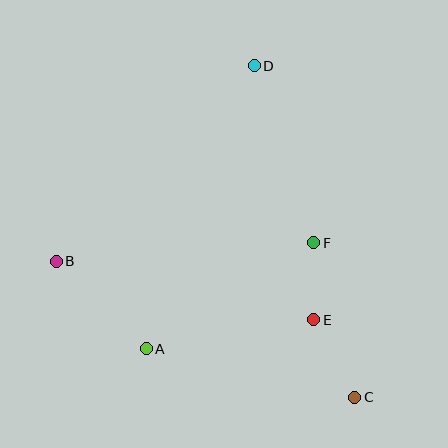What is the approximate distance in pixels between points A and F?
The distance between A and F is approximately 198 pixels.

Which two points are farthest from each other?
Points C and D are farthest from each other.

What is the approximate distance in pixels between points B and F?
The distance between B and F is approximately 258 pixels.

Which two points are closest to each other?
Points E and F are closest to each other.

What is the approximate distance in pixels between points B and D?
The distance between B and D is approximately 278 pixels.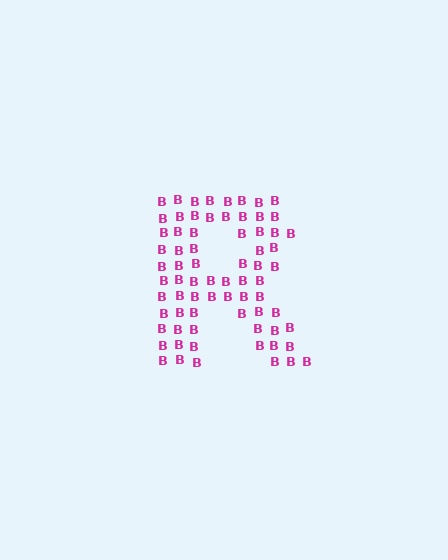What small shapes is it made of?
It is made of small letter B's.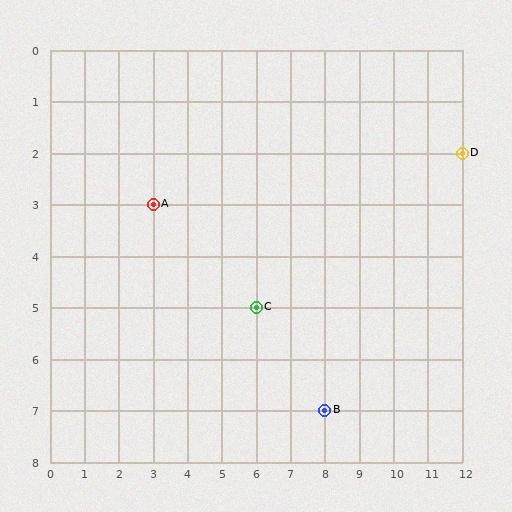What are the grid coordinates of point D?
Point D is at grid coordinates (12, 2).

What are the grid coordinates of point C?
Point C is at grid coordinates (6, 5).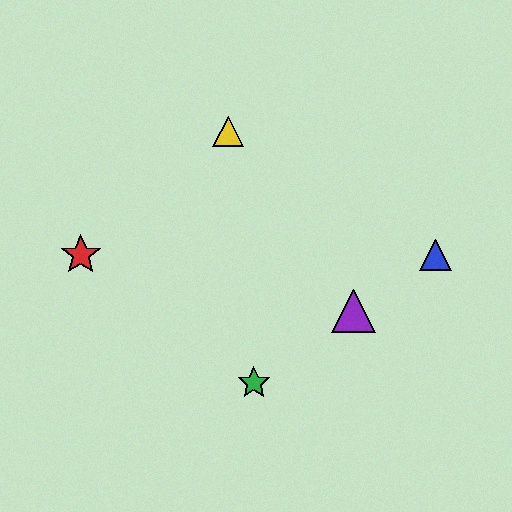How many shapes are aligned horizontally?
2 shapes (the red star, the blue triangle) are aligned horizontally.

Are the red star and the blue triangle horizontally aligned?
Yes, both are at y≈255.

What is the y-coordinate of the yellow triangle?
The yellow triangle is at y≈131.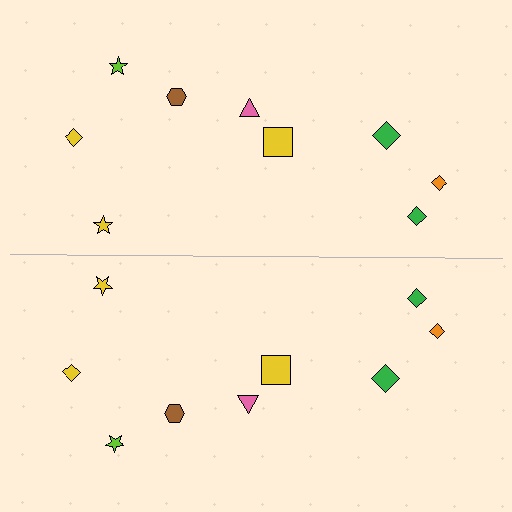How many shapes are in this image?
There are 18 shapes in this image.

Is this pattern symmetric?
Yes, this pattern has bilateral (reflection) symmetry.